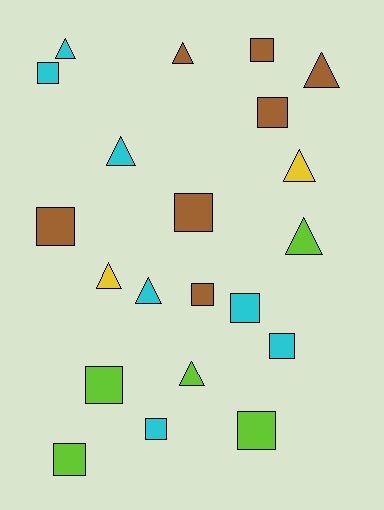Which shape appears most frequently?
Square, with 12 objects.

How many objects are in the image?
There are 21 objects.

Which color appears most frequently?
Cyan, with 7 objects.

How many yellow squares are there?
There are no yellow squares.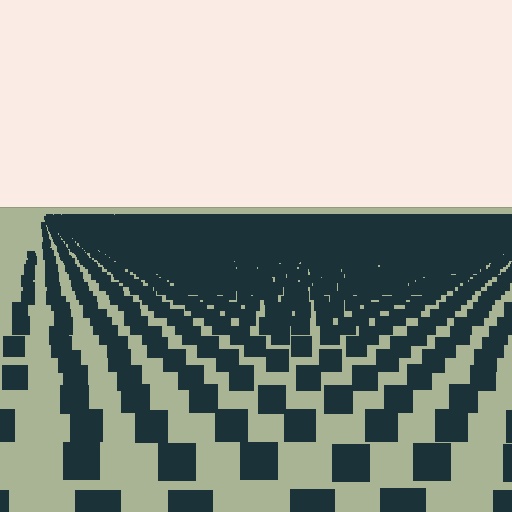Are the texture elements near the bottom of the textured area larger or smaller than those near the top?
Larger. Near the bottom, elements are closer to the viewer and appear at a bigger on-screen size.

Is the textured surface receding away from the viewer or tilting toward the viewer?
The surface is receding away from the viewer. Texture elements get smaller and denser toward the top.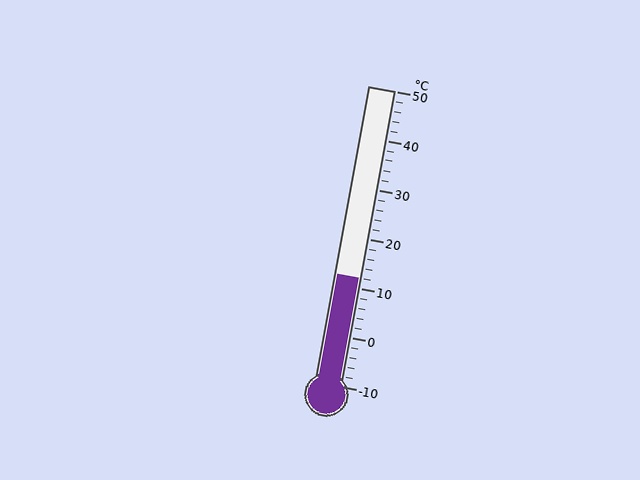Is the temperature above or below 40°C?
The temperature is below 40°C.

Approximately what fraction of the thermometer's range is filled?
The thermometer is filled to approximately 35% of its range.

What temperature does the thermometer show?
The thermometer shows approximately 12°C.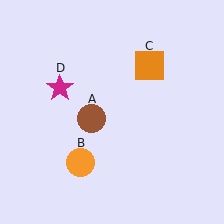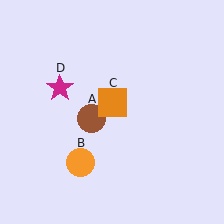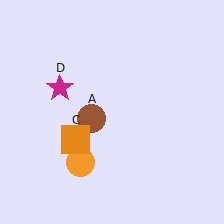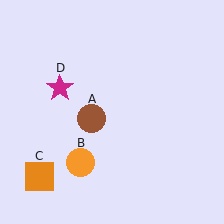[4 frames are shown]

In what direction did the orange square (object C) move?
The orange square (object C) moved down and to the left.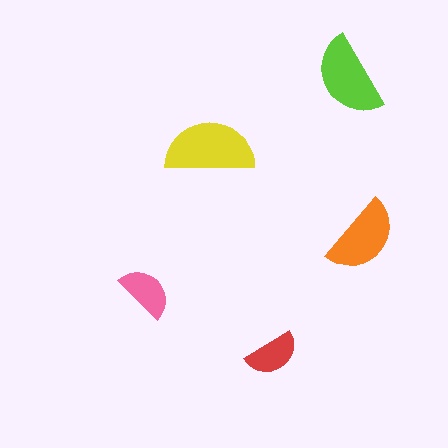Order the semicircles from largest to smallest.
the yellow one, the lime one, the orange one, the pink one, the red one.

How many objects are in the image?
There are 5 objects in the image.